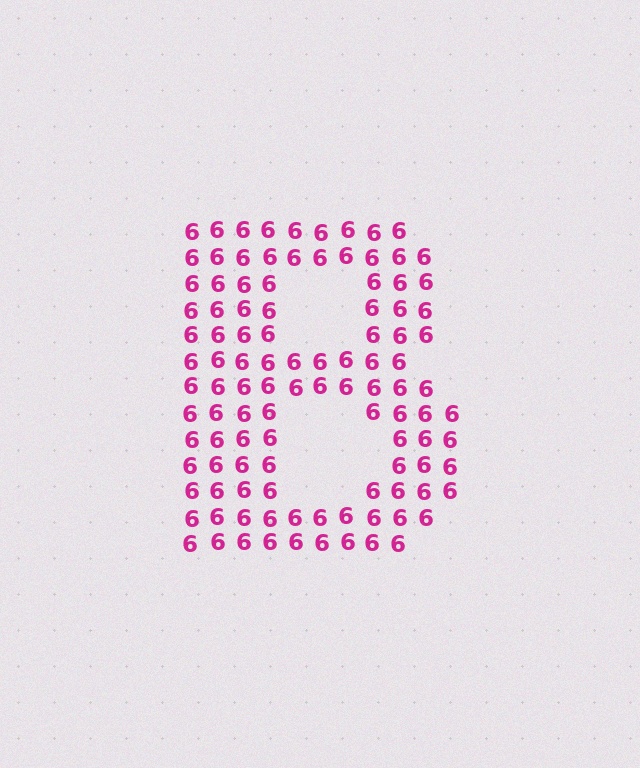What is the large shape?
The large shape is the letter B.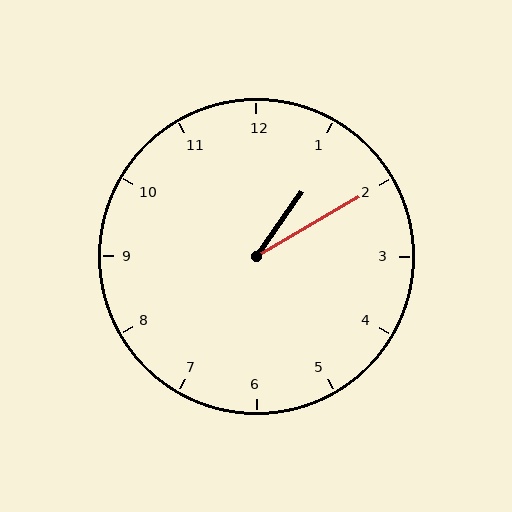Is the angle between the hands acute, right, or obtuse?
It is acute.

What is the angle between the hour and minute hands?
Approximately 25 degrees.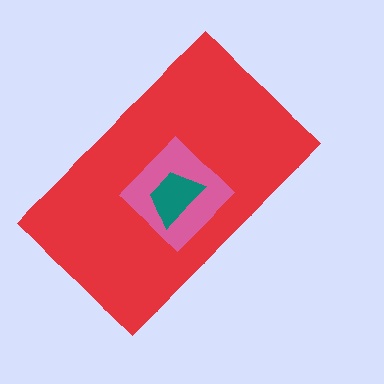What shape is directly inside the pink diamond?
The teal trapezoid.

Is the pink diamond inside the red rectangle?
Yes.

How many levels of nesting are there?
3.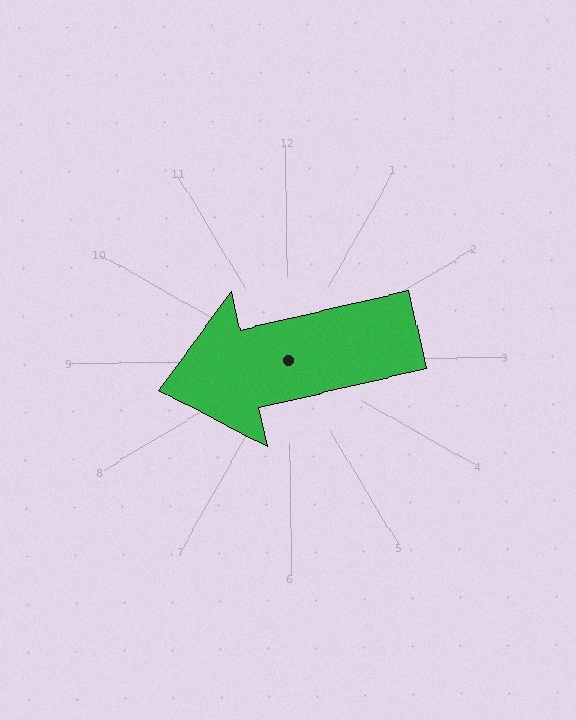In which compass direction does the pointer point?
West.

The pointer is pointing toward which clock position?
Roughly 9 o'clock.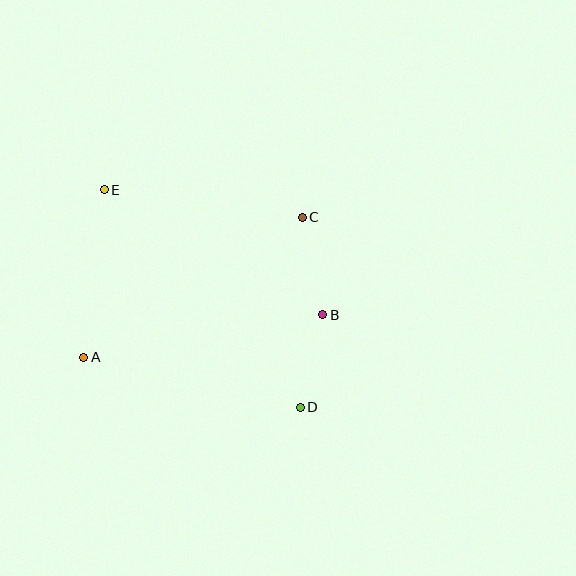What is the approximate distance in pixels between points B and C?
The distance between B and C is approximately 100 pixels.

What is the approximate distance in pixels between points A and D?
The distance between A and D is approximately 222 pixels.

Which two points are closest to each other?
Points B and D are closest to each other.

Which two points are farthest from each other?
Points D and E are farthest from each other.